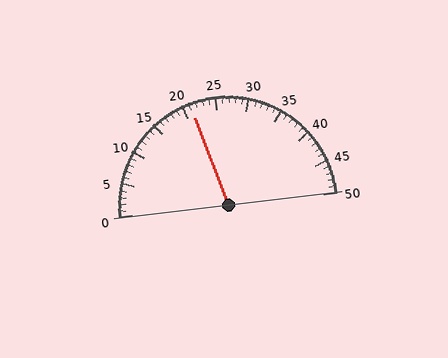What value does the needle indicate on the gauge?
The needle indicates approximately 21.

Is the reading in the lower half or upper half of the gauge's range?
The reading is in the lower half of the range (0 to 50).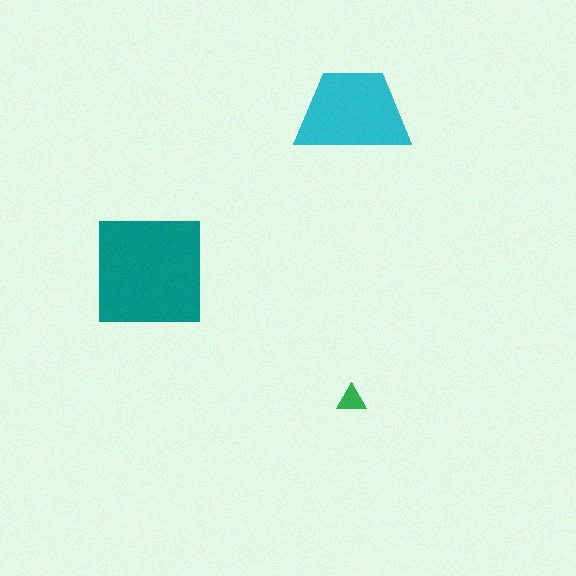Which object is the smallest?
The green triangle.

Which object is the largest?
The teal square.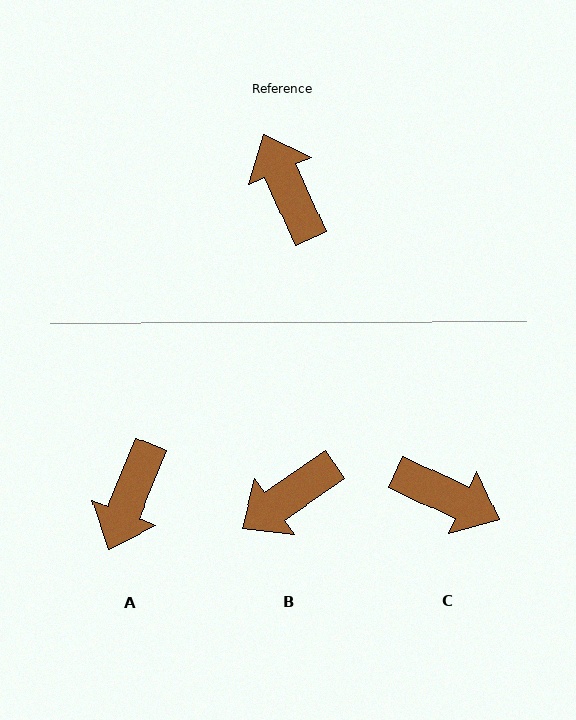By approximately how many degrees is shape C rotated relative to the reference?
Approximately 139 degrees clockwise.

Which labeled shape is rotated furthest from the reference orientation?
C, about 139 degrees away.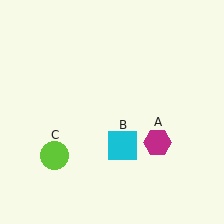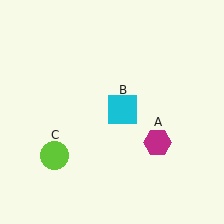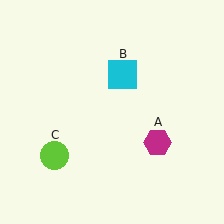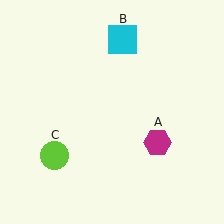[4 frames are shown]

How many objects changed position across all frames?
1 object changed position: cyan square (object B).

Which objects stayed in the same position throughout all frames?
Magenta hexagon (object A) and lime circle (object C) remained stationary.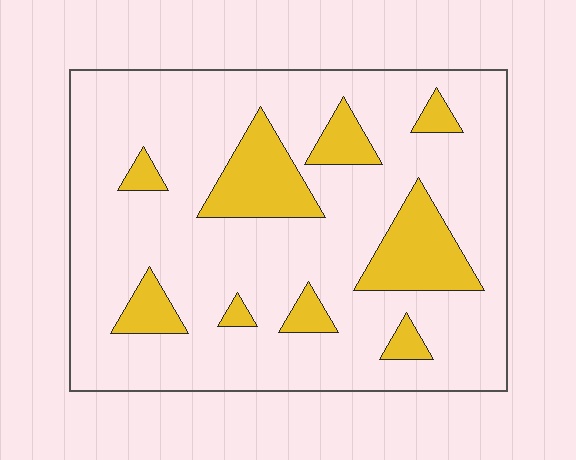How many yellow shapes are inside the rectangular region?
9.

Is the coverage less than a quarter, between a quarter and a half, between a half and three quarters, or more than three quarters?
Less than a quarter.